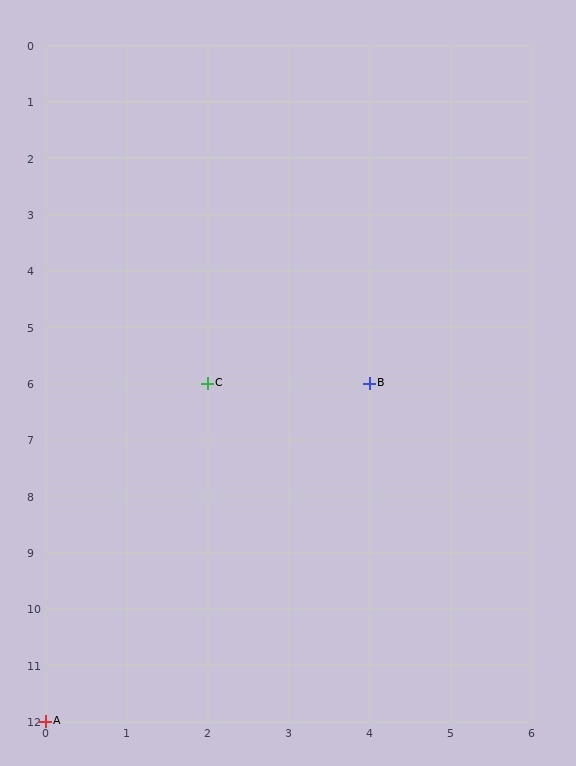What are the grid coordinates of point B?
Point B is at grid coordinates (4, 6).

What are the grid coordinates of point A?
Point A is at grid coordinates (0, 12).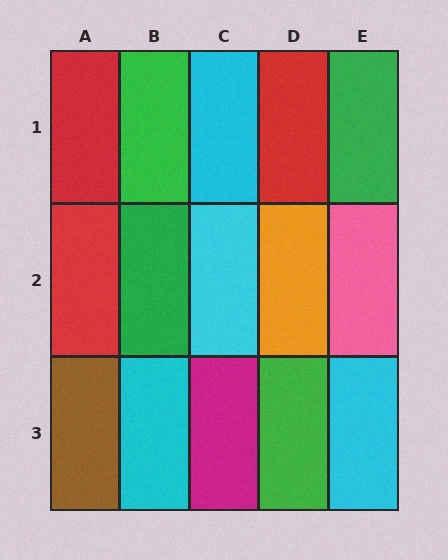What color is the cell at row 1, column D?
Red.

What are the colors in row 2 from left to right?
Red, green, cyan, orange, pink.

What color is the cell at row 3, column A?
Brown.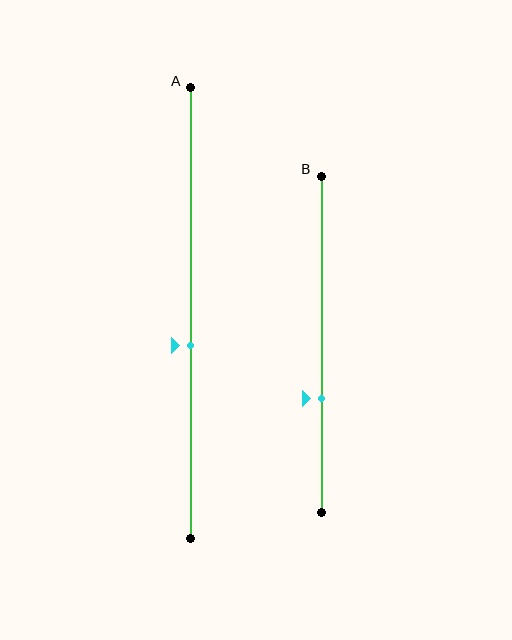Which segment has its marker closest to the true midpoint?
Segment A has its marker closest to the true midpoint.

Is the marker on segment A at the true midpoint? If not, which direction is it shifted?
No, the marker on segment A is shifted downward by about 7% of the segment length.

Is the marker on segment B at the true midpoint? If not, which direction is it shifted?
No, the marker on segment B is shifted downward by about 16% of the segment length.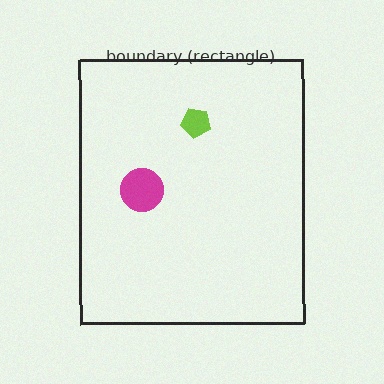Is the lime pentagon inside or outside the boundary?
Inside.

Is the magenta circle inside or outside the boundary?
Inside.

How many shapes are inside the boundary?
2 inside, 0 outside.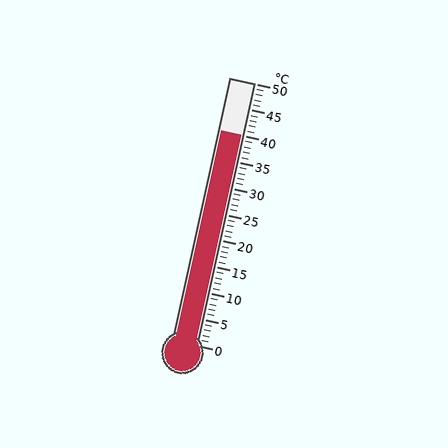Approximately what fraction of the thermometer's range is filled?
The thermometer is filled to approximately 80% of its range.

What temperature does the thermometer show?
The thermometer shows approximately 40°C.